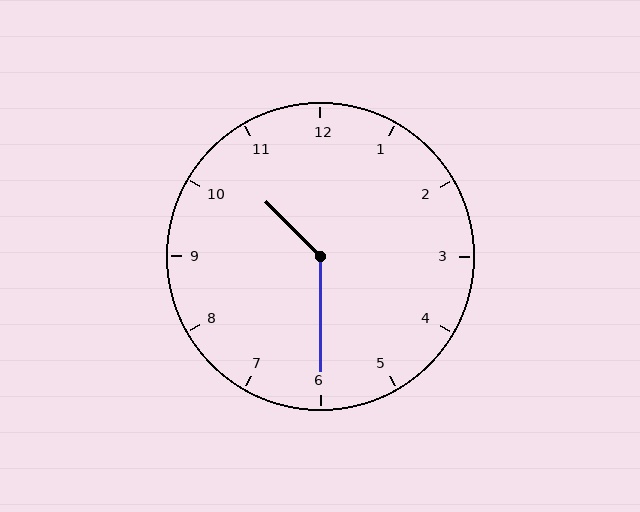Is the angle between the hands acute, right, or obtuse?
It is obtuse.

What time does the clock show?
10:30.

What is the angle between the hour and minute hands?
Approximately 135 degrees.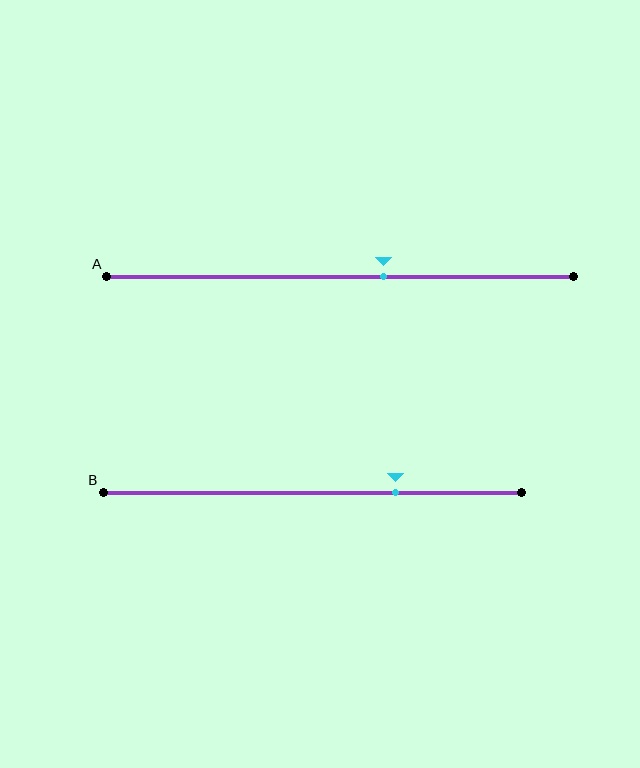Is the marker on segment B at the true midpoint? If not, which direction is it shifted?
No, the marker on segment B is shifted to the right by about 20% of the segment length.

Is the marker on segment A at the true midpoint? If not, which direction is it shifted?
No, the marker on segment A is shifted to the right by about 9% of the segment length.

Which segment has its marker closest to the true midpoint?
Segment A has its marker closest to the true midpoint.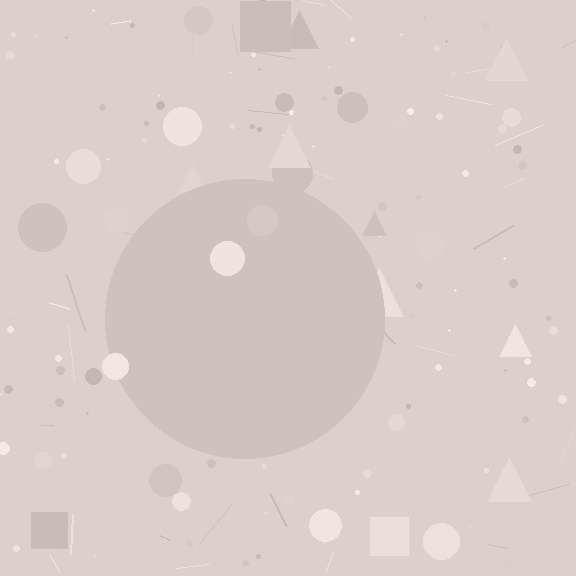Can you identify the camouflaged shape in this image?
The camouflaged shape is a circle.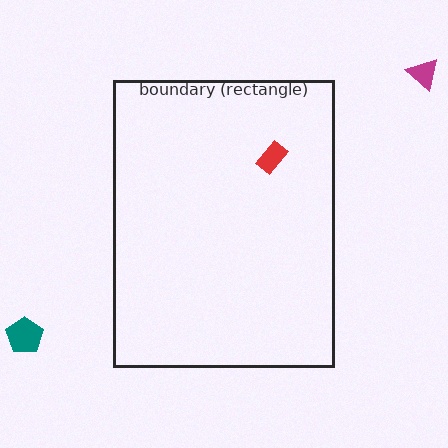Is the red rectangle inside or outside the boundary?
Inside.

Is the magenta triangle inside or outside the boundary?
Outside.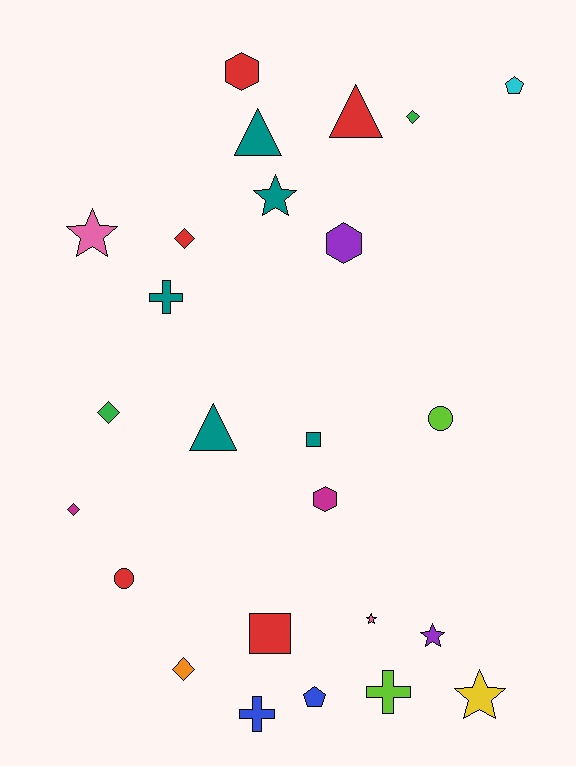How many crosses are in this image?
There are 3 crosses.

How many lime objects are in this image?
There are 2 lime objects.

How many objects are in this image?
There are 25 objects.